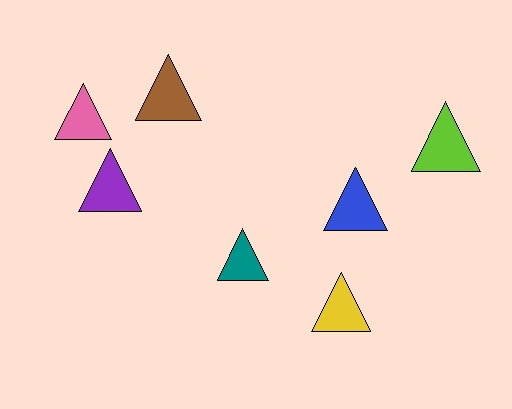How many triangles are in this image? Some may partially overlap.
There are 7 triangles.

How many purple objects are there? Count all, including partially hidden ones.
There is 1 purple object.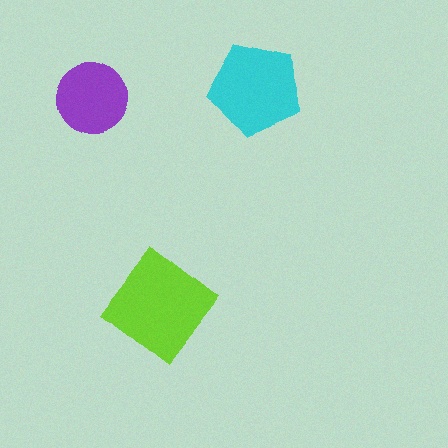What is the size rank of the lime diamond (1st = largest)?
1st.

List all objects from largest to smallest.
The lime diamond, the cyan pentagon, the purple circle.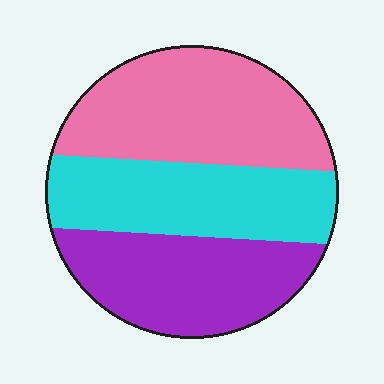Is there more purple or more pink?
Pink.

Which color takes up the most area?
Pink, at roughly 40%.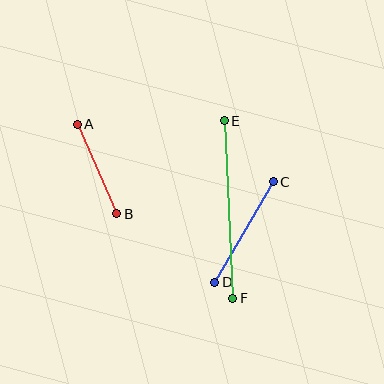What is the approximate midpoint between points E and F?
The midpoint is at approximately (228, 209) pixels.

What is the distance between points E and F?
The distance is approximately 178 pixels.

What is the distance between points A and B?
The distance is approximately 98 pixels.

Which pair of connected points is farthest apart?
Points E and F are farthest apart.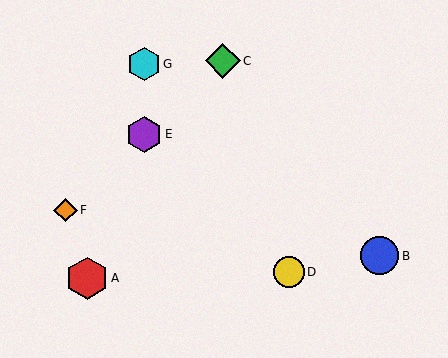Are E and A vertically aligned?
No, E is at x≈144 and A is at x≈87.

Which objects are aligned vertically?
Objects E, G are aligned vertically.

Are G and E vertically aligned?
Yes, both are at x≈144.